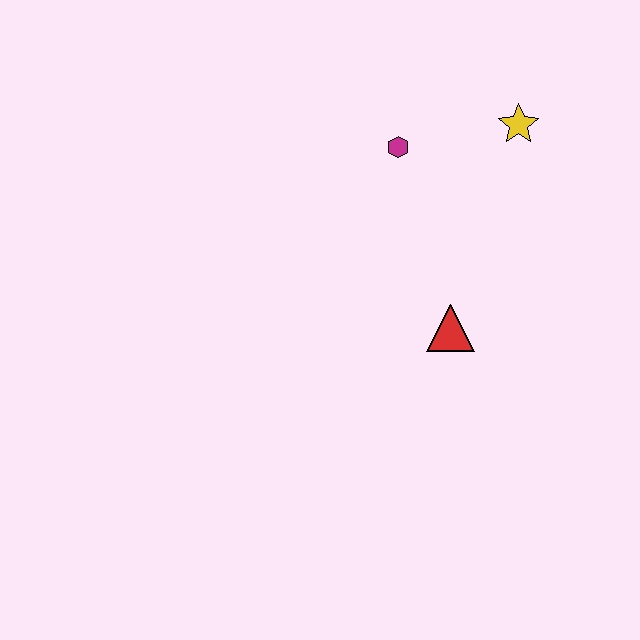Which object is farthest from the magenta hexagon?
The red triangle is farthest from the magenta hexagon.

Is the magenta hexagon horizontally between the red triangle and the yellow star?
No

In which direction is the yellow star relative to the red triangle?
The yellow star is above the red triangle.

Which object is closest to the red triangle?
The magenta hexagon is closest to the red triangle.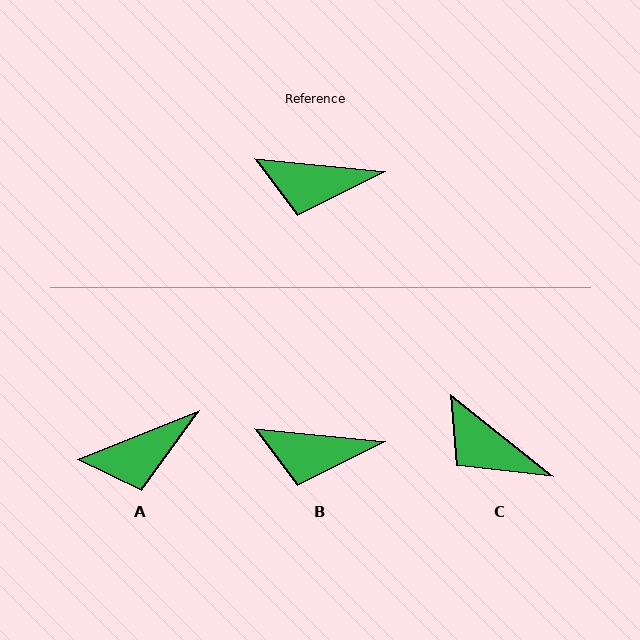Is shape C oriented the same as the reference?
No, it is off by about 33 degrees.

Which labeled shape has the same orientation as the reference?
B.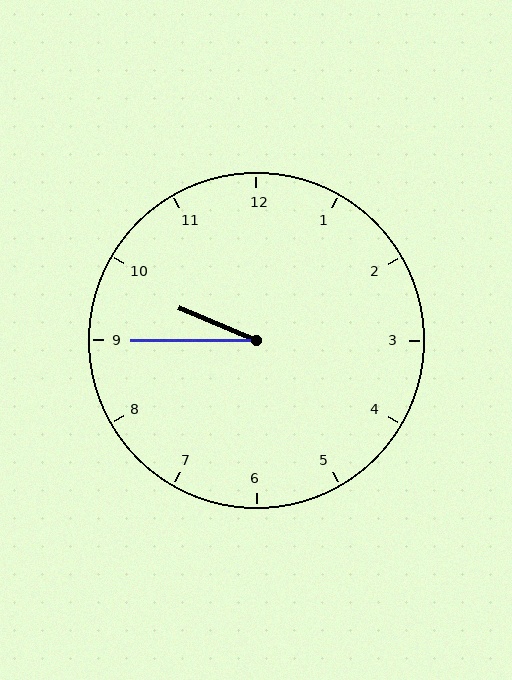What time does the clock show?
9:45.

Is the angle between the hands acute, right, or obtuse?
It is acute.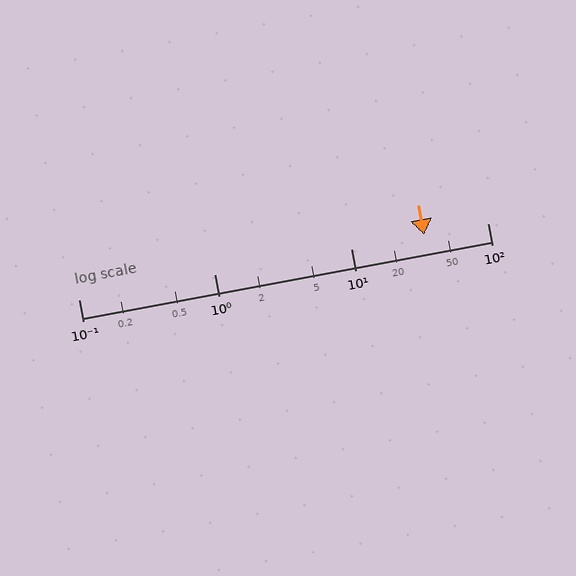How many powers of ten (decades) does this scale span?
The scale spans 3 decades, from 0.1 to 100.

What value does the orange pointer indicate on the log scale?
The pointer indicates approximately 34.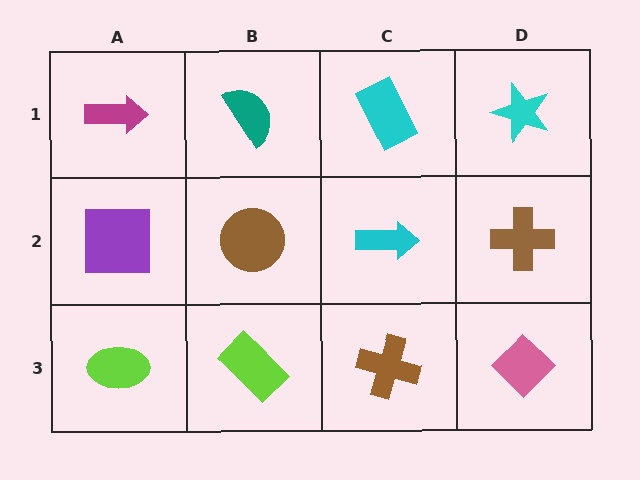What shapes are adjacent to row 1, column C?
A cyan arrow (row 2, column C), a teal semicircle (row 1, column B), a cyan star (row 1, column D).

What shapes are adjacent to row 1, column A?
A purple square (row 2, column A), a teal semicircle (row 1, column B).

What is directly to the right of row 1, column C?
A cyan star.